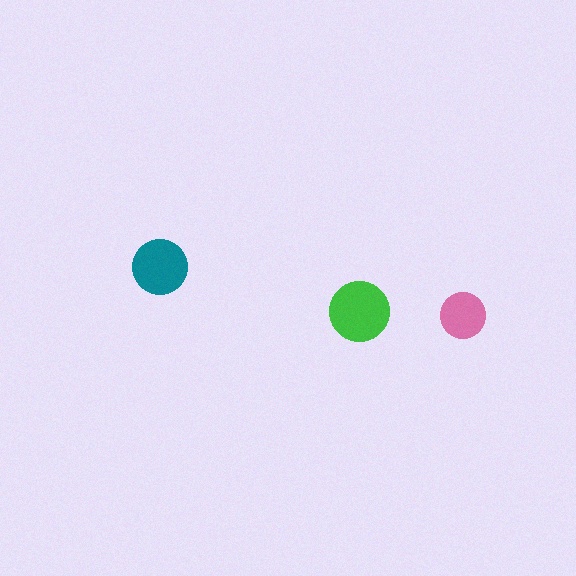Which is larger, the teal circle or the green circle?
The green one.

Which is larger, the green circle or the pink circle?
The green one.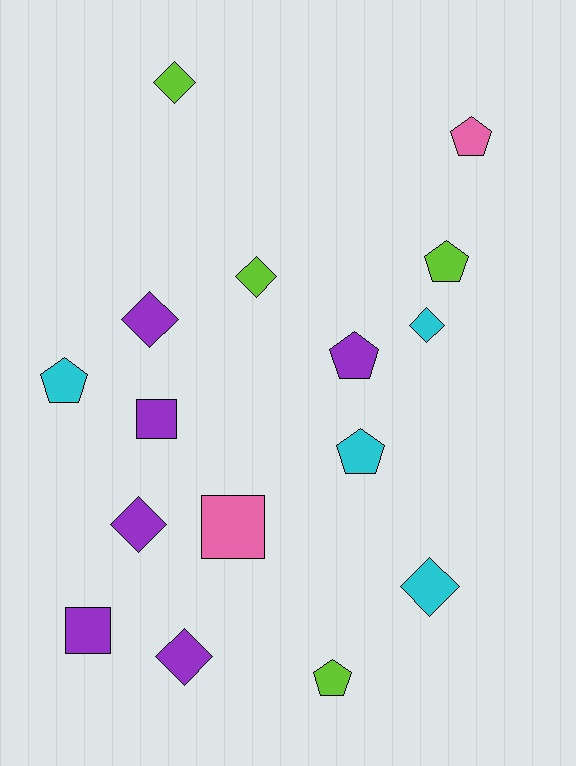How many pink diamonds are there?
There are no pink diamonds.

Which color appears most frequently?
Purple, with 6 objects.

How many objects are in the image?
There are 16 objects.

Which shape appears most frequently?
Diamond, with 7 objects.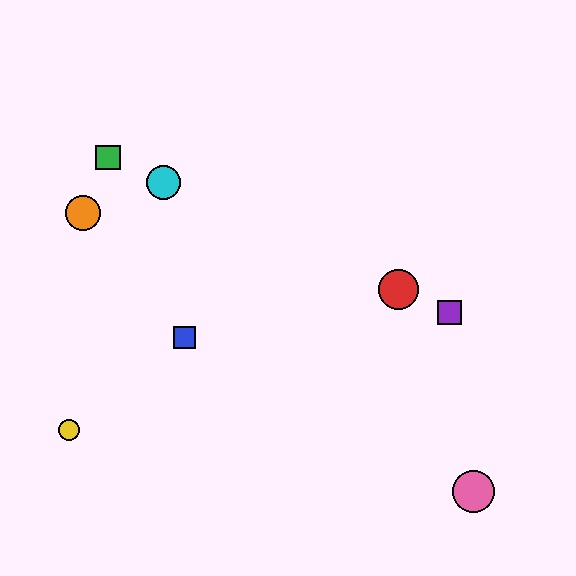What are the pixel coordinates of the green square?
The green square is at (108, 157).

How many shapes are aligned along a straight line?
4 shapes (the red circle, the green square, the purple square, the cyan circle) are aligned along a straight line.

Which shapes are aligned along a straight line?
The red circle, the green square, the purple square, the cyan circle are aligned along a straight line.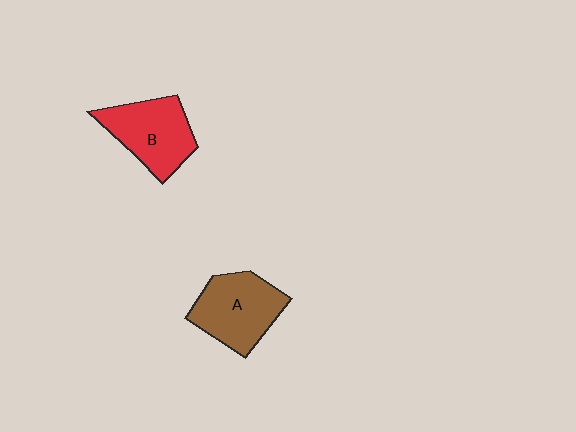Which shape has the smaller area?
Shape B (red).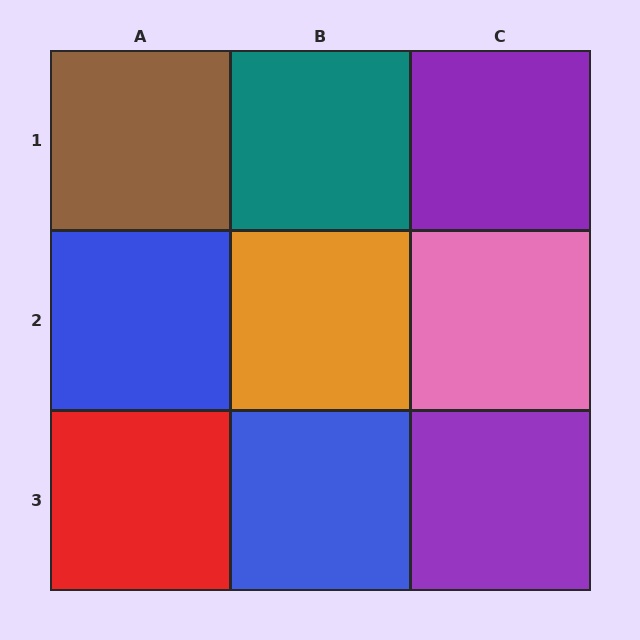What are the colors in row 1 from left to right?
Brown, teal, purple.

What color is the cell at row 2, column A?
Blue.